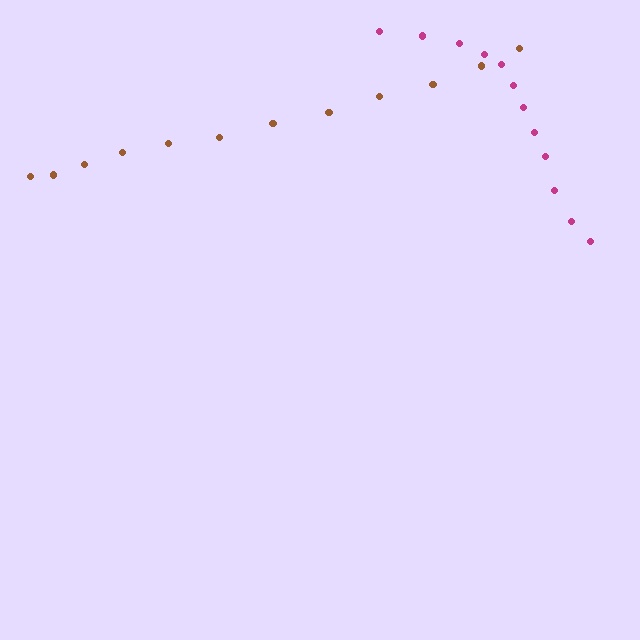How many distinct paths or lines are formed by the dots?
There are 2 distinct paths.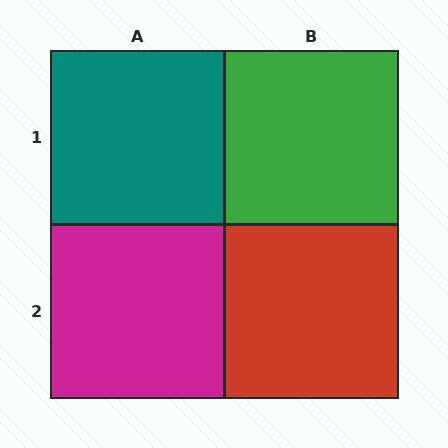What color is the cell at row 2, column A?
Magenta.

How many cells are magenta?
1 cell is magenta.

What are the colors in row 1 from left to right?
Teal, green.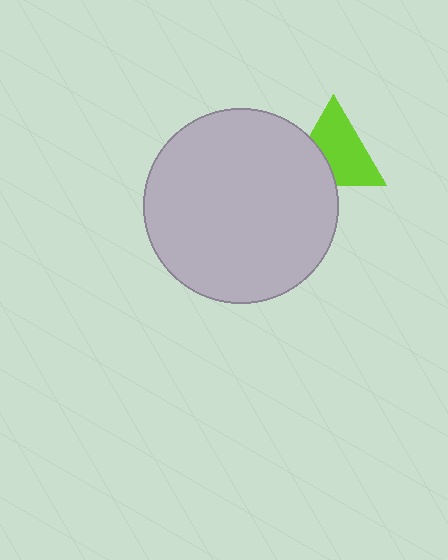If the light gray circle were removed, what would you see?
You would see the complete lime triangle.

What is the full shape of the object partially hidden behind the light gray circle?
The partially hidden object is a lime triangle.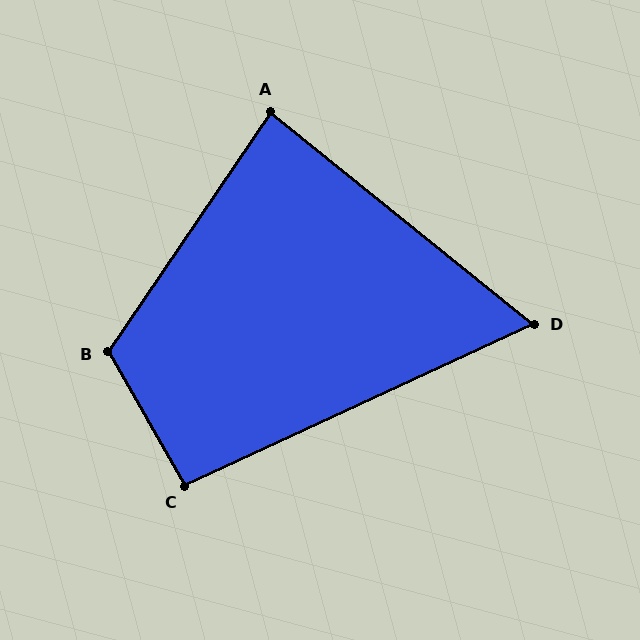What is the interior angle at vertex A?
Approximately 85 degrees (approximately right).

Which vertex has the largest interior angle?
B, at approximately 116 degrees.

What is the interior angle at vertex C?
Approximately 95 degrees (approximately right).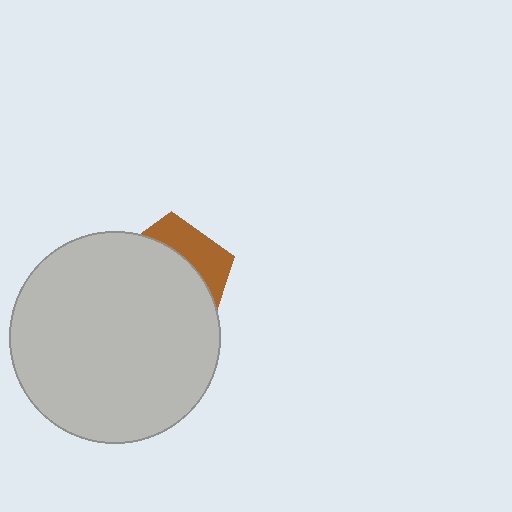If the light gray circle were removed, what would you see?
You would see the complete brown pentagon.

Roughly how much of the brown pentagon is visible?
A small part of it is visible (roughly 30%).